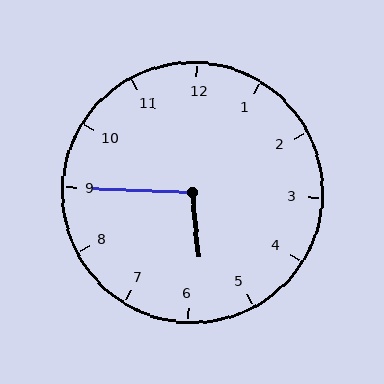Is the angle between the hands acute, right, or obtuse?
It is obtuse.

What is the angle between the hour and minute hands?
Approximately 98 degrees.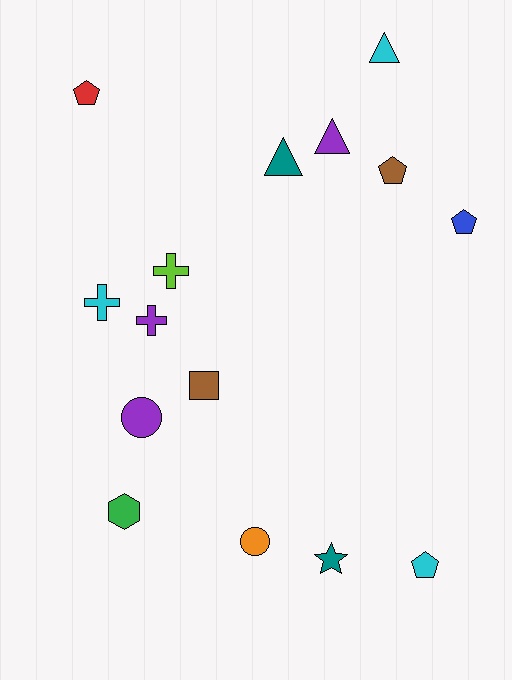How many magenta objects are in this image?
There are no magenta objects.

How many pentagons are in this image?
There are 4 pentagons.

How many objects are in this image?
There are 15 objects.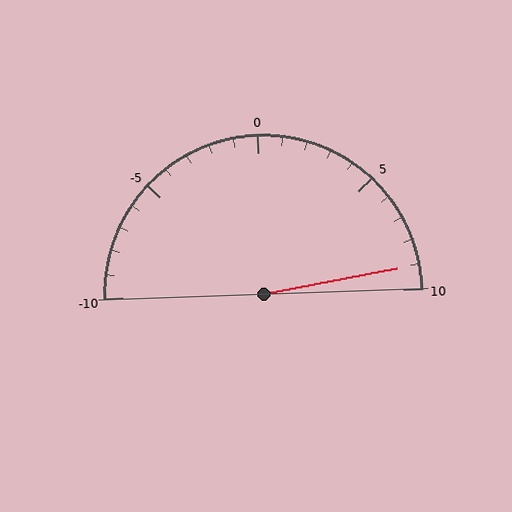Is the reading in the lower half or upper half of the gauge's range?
The reading is in the upper half of the range (-10 to 10).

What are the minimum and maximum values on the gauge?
The gauge ranges from -10 to 10.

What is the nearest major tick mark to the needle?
The nearest major tick mark is 10.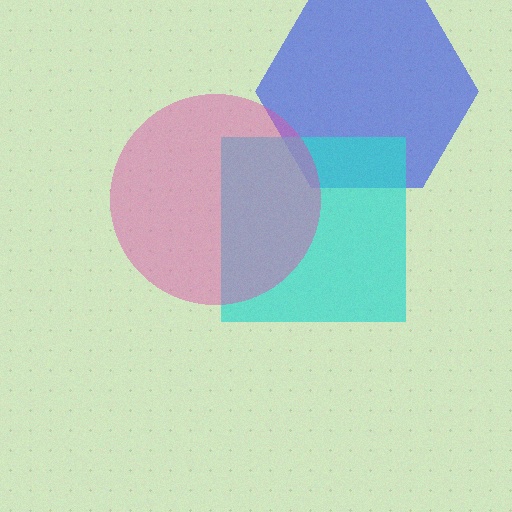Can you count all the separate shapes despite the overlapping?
Yes, there are 3 separate shapes.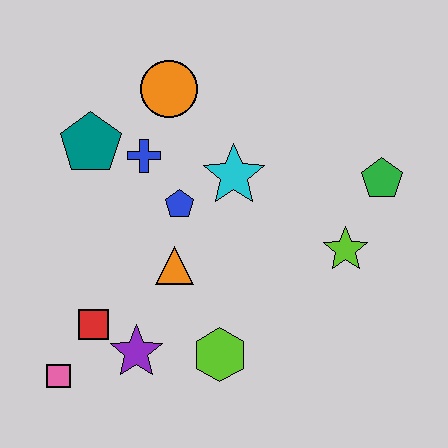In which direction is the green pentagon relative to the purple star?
The green pentagon is to the right of the purple star.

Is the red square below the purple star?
No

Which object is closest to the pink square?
The red square is closest to the pink square.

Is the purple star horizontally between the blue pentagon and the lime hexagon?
No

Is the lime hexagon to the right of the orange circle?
Yes